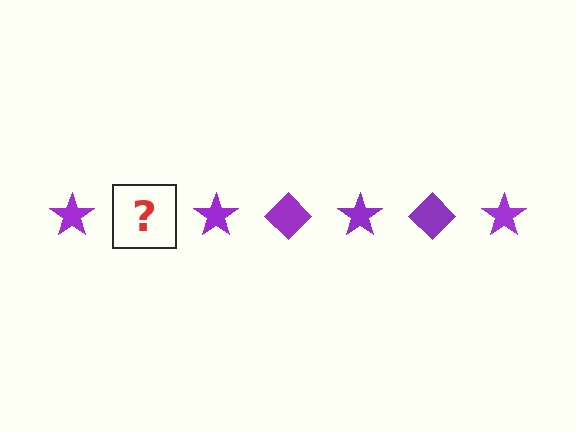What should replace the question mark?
The question mark should be replaced with a purple diamond.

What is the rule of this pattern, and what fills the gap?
The rule is that the pattern cycles through star, diamond shapes in purple. The gap should be filled with a purple diamond.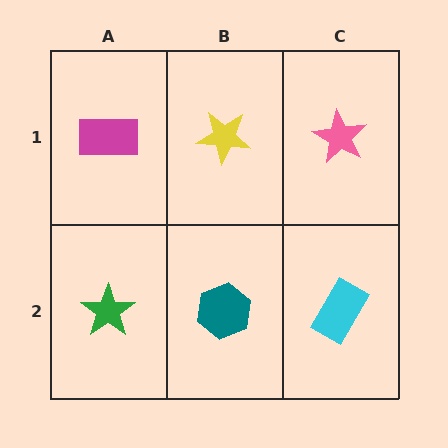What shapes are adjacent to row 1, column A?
A green star (row 2, column A), a yellow star (row 1, column B).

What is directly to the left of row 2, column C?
A teal hexagon.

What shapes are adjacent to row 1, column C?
A cyan rectangle (row 2, column C), a yellow star (row 1, column B).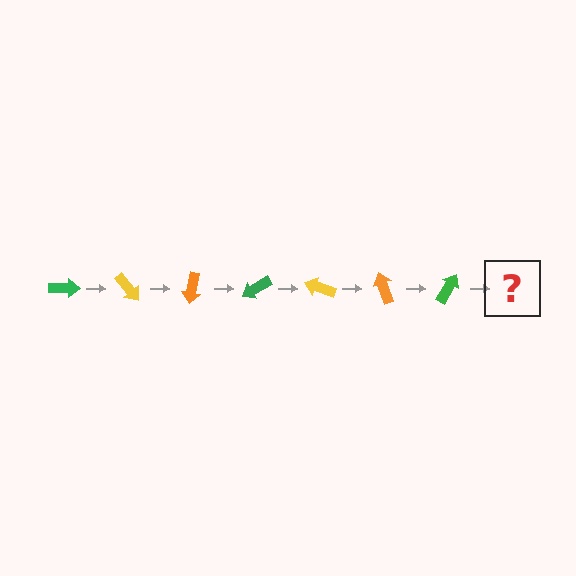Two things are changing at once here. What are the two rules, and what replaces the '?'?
The two rules are that it rotates 50 degrees each step and the color cycles through green, yellow, and orange. The '?' should be a yellow arrow, rotated 350 degrees from the start.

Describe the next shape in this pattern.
It should be a yellow arrow, rotated 350 degrees from the start.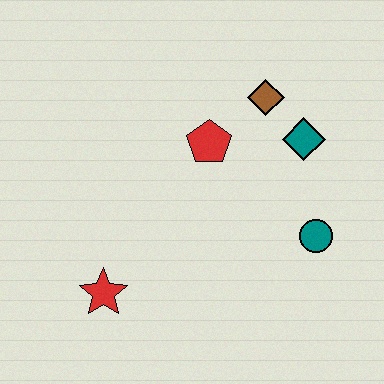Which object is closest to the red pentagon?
The brown diamond is closest to the red pentagon.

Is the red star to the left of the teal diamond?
Yes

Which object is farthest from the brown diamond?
The red star is farthest from the brown diamond.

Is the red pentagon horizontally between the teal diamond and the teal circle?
No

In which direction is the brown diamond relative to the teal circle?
The brown diamond is above the teal circle.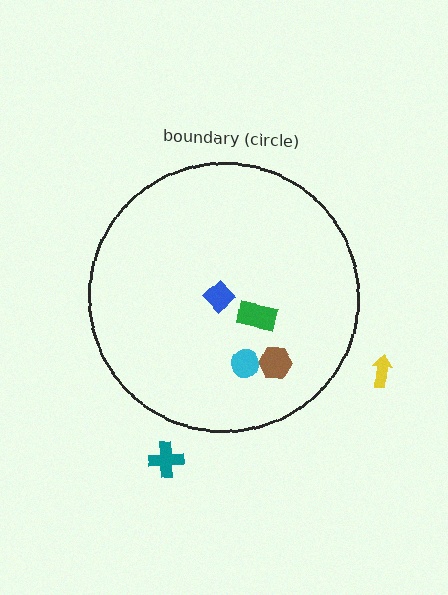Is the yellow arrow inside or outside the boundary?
Outside.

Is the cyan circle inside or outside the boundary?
Inside.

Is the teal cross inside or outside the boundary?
Outside.